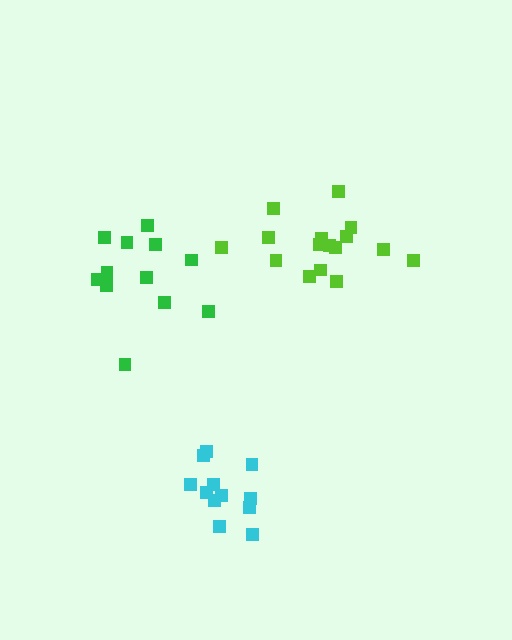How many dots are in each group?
Group 1: 16 dots, Group 2: 13 dots, Group 3: 12 dots (41 total).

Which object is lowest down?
The cyan cluster is bottommost.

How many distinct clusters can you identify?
There are 3 distinct clusters.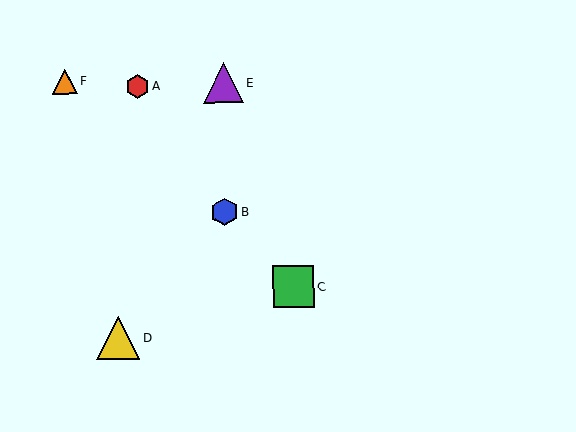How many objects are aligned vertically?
2 objects (B, E) are aligned vertically.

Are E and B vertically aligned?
Yes, both are at x≈223.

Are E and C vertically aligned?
No, E is at x≈223 and C is at x≈293.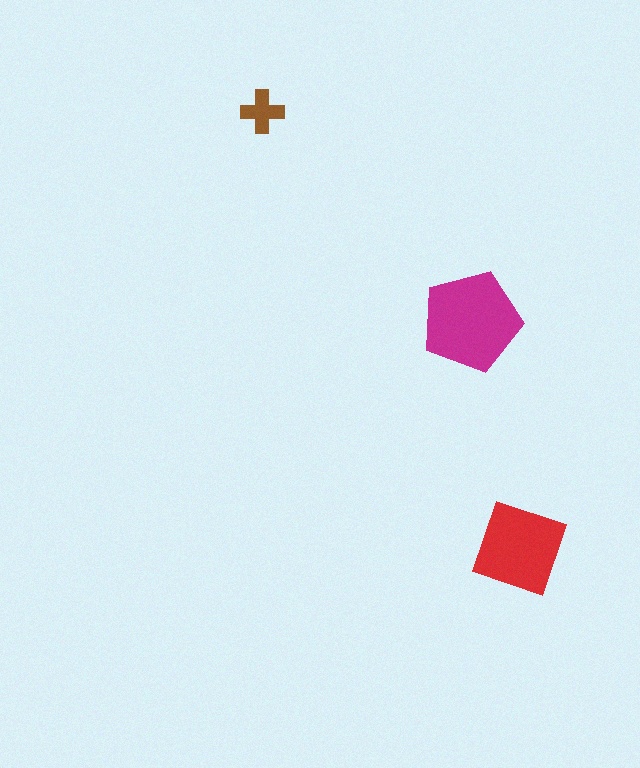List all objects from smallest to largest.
The brown cross, the red diamond, the magenta pentagon.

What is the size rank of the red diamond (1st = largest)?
2nd.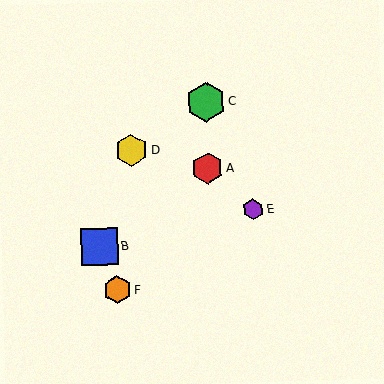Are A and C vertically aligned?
Yes, both are at x≈208.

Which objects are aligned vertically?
Objects A, C are aligned vertically.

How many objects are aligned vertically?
2 objects (A, C) are aligned vertically.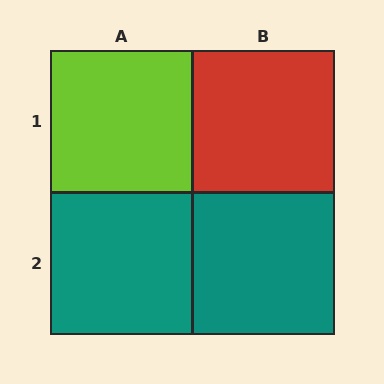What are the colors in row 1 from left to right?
Lime, red.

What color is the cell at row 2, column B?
Teal.